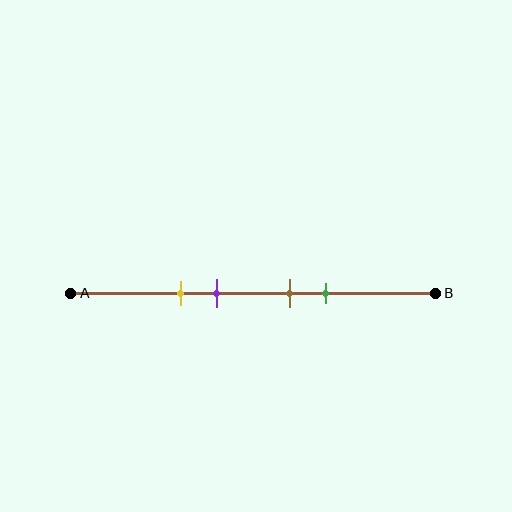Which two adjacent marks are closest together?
The brown and green marks are the closest adjacent pair.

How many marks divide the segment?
There are 4 marks dividing the segment.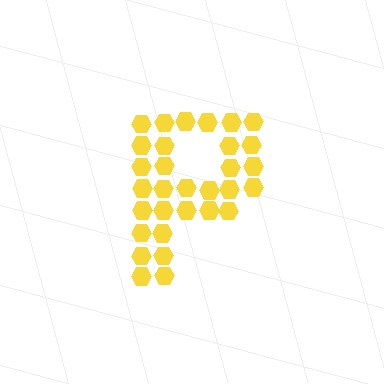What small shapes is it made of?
It is made of small hexagons.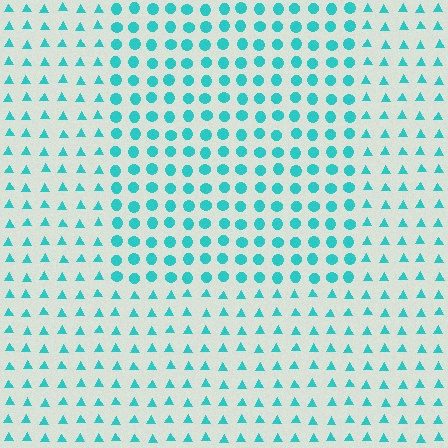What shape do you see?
I see a rectangle.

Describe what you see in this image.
The image is filled with small cyan elements arranged in a uniform grid. A rectangle-shaped region contains circles, while the surrounding area contains triangles. The boundary is defined purely by the change in element shape.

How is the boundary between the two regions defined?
The boundary is defined by a change in element shape: circles inside vs. triangles outside. All elements share the same color and spacing.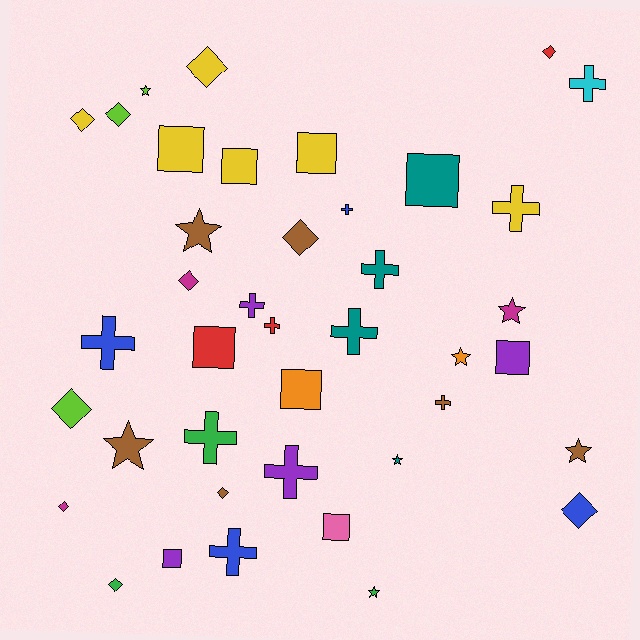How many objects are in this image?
There are 40 objects.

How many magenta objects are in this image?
There are 3 magenta objects.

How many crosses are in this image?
There are 12 crosses.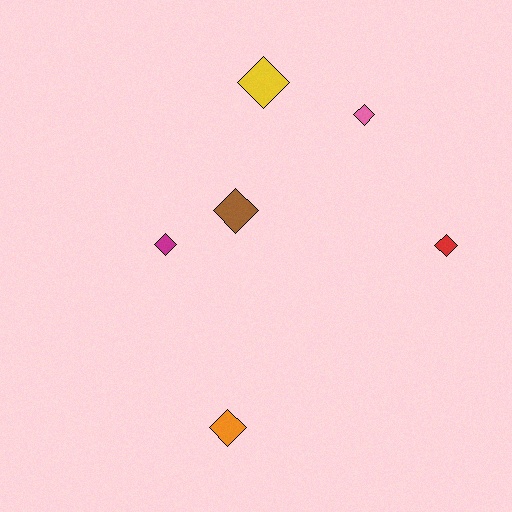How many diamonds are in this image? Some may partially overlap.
There are 6 diamonds.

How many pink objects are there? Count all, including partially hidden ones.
There is 1 pink object.